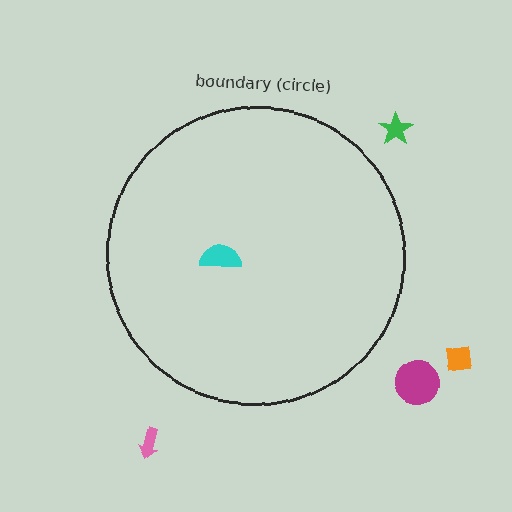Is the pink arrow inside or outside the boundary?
Outside.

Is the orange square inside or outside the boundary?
Outside.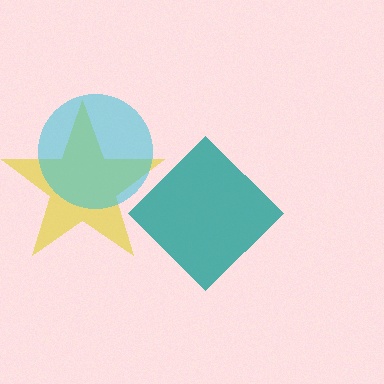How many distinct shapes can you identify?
There are 3 distinct shapes: a yellow star, a teal diamond, a cyan circle.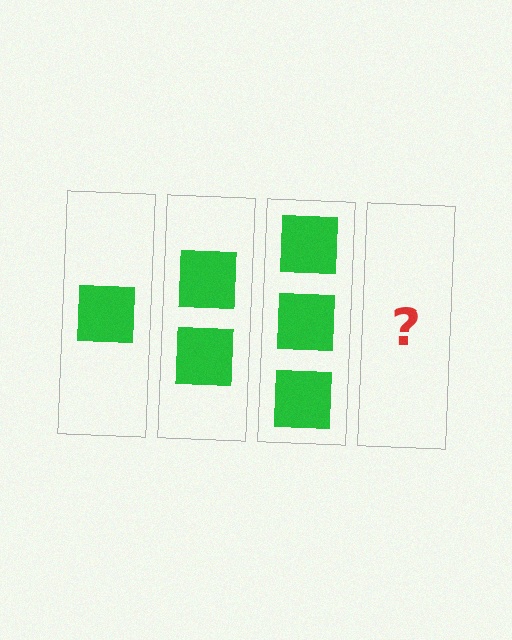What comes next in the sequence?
The next element should be 4 squares.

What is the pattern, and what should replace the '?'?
The pattern is that each step adds one more square. The '?' should be 4 squares.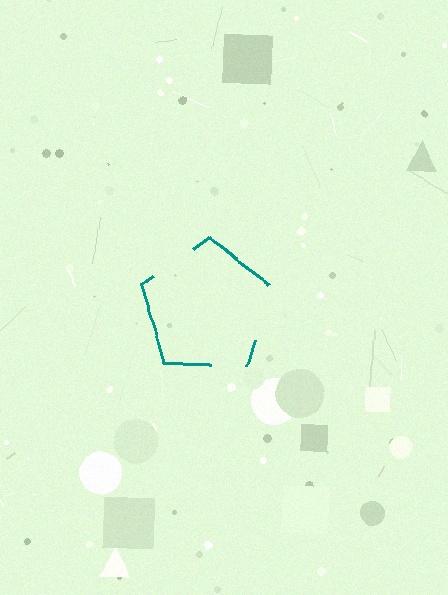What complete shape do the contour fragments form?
The contour fragments form a pentagon.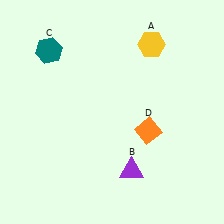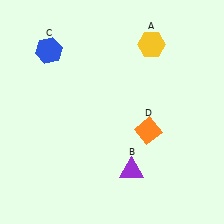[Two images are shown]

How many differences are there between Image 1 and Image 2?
There is 1 difference between the two images.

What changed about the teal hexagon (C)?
In Image 1, C is teal. In Image 2, it changed to blue.